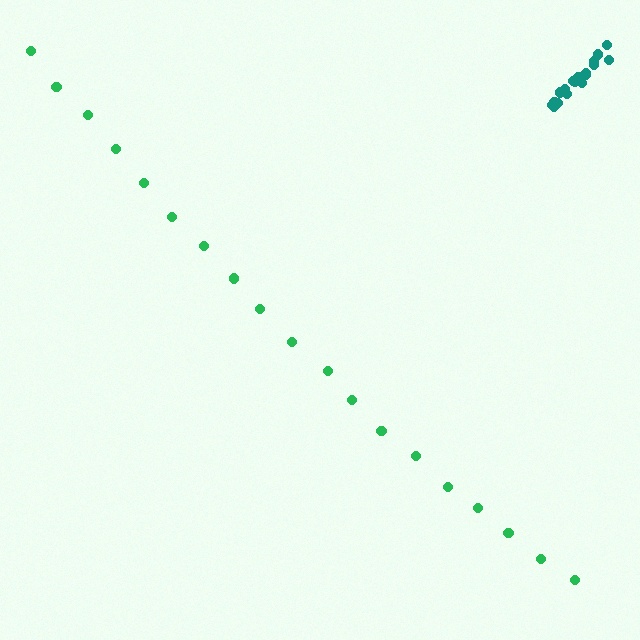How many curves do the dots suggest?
There are 2 distinct paths.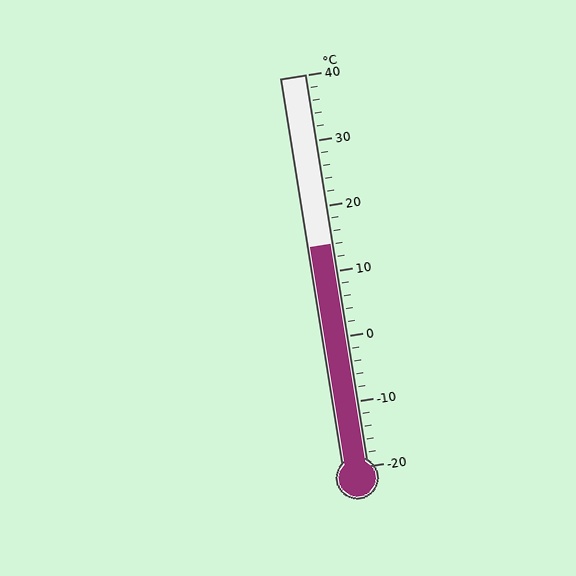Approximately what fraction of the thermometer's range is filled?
The thermometer is filled to approximately 55% of its range.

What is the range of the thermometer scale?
The thermometer scale ranges from -20°C to 40°C.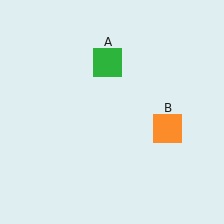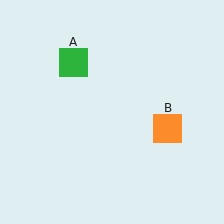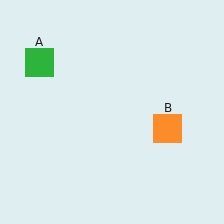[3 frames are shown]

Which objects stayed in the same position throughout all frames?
Orange square (object B) remained stationary.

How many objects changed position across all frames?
1 object changed position: green square (object A).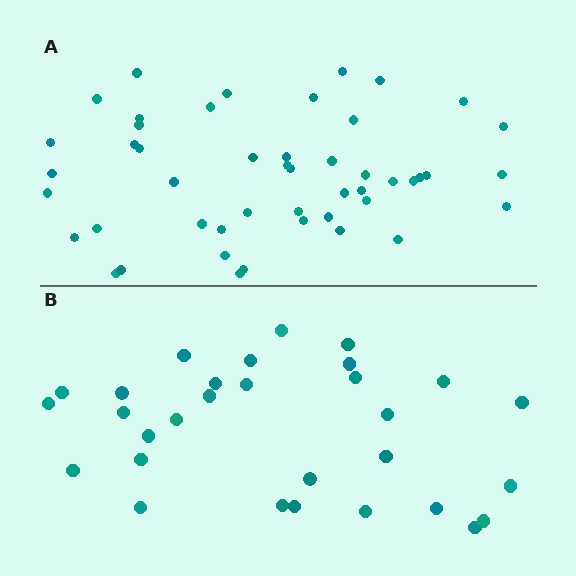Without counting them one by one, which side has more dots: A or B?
Region A (the top region) has more dots.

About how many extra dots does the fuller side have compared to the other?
Region A has approximately 20 more dots than region B.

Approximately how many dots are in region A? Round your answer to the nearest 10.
About 50 dots. (The exact count is 48, which rounds to 50.)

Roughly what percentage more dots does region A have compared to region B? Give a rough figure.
About 60% more.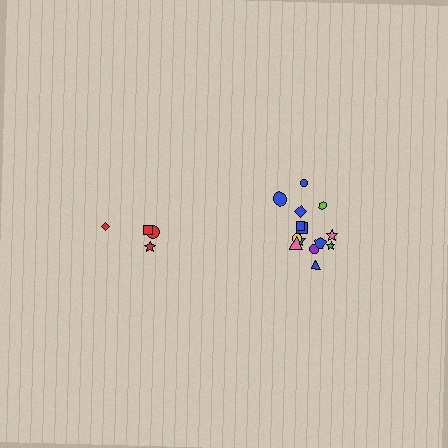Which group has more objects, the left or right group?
The right group.